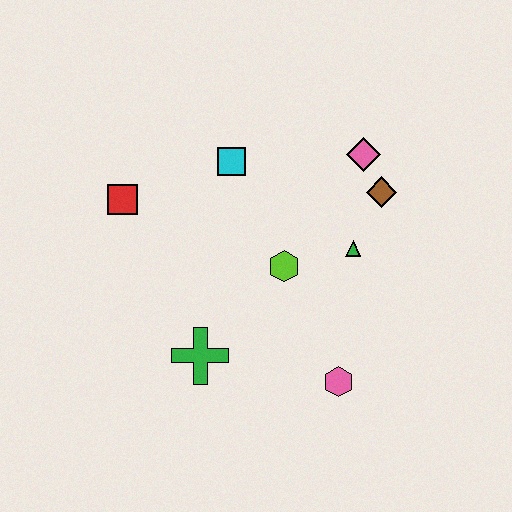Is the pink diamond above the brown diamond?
Yes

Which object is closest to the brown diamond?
The pink diamond is closest to the brown diamond.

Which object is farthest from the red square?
The pink hexagon is farthest from the red square.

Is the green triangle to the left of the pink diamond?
Yes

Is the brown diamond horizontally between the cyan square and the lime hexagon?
No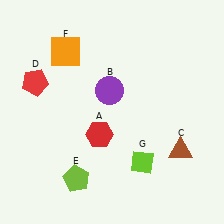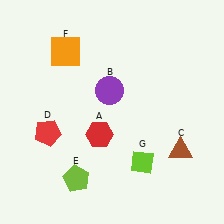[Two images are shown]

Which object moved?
The red pentagon (D) moved down.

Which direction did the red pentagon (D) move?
The red pentagon (D) moved down.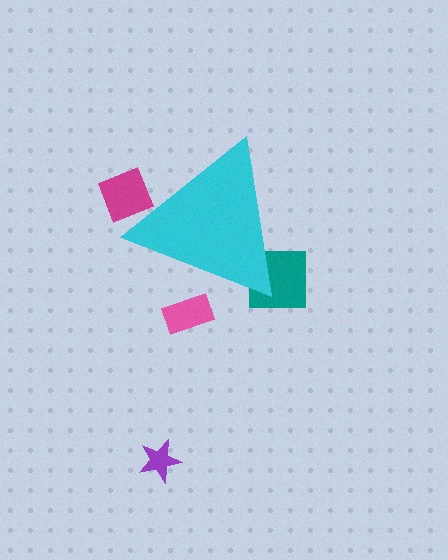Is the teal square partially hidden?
Yes, the teal square is partially hidden behind the cyan triangle.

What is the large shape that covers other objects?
A cyan triangle.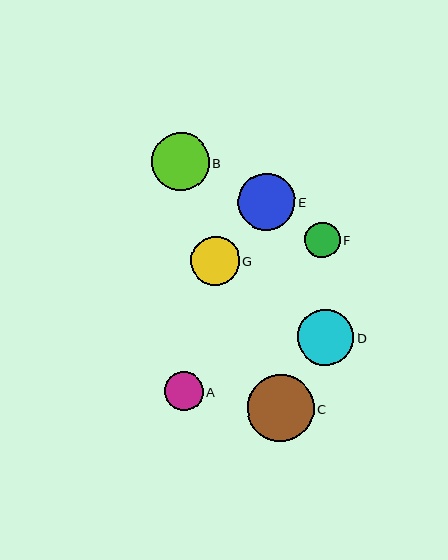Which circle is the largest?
Circle C is the largest with a size of approximately 66 pixels.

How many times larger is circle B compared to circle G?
Circle B is approximately 1.2 times the size of circle G.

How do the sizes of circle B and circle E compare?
Circle B and circle E are approximately the same size.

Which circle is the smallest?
Circle F is the smallest with a size of approximately 36 pixels.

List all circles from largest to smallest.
From largest to smallest: C, B, E, D, G, A, F.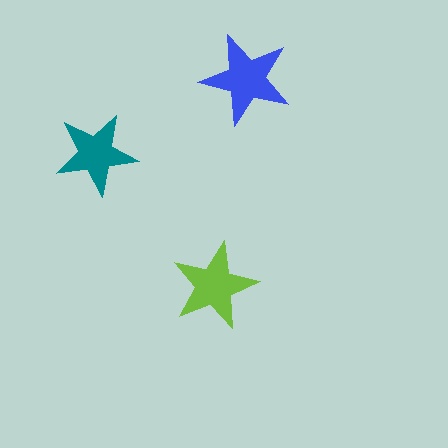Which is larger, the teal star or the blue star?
The blue one.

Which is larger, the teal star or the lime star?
The lime one.